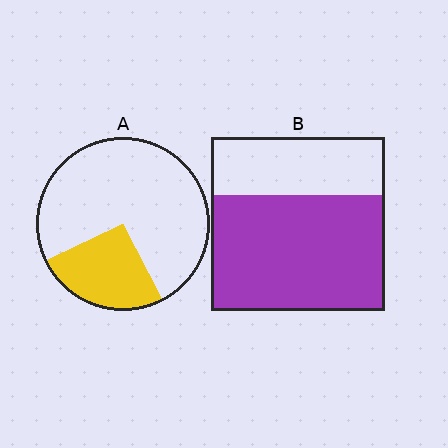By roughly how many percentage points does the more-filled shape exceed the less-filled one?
By roughly 40 percentage points (B over A).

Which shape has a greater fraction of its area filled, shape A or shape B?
Shape B.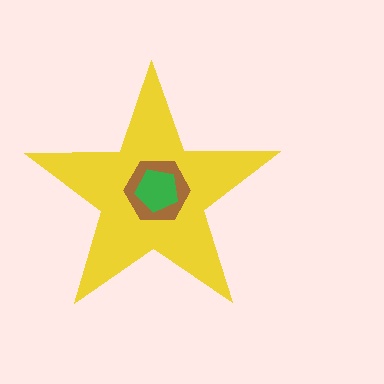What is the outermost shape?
The yellow star.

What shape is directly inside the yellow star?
The brown hexagon.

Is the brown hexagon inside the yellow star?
Yes.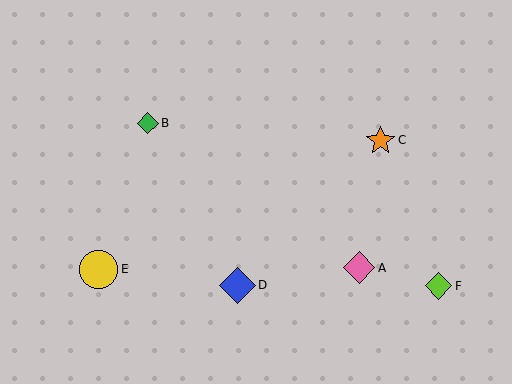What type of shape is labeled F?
Shape F is a lime diamond.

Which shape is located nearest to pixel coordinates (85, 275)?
The yellow circle (labeled E) at (99, 269) is nearest to that location.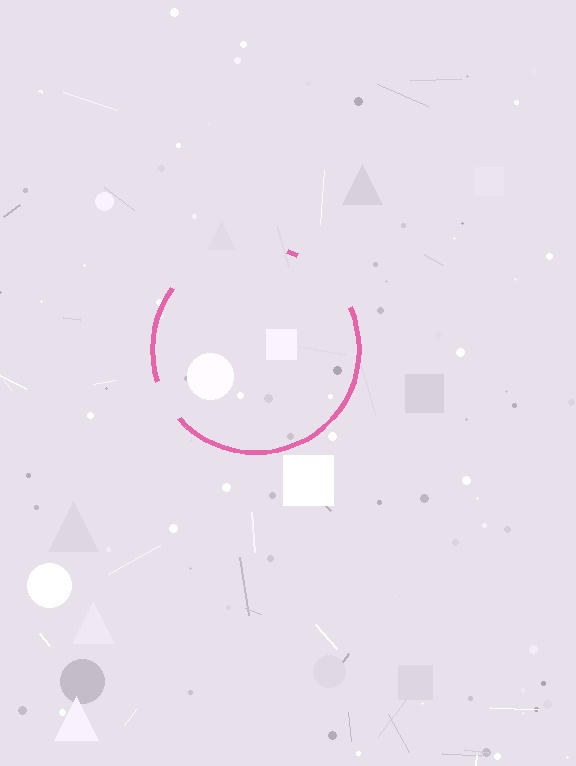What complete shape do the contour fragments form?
The contour fragments form a circle.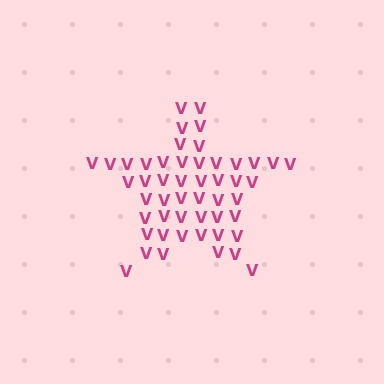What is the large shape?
The large shape is a star.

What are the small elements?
The small elements are letter V's.